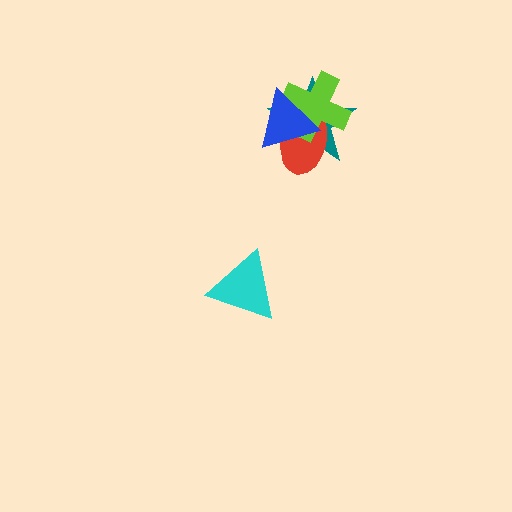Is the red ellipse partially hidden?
Yes, it is partially covered by another shape.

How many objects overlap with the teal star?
3 objects overlap with the teal star.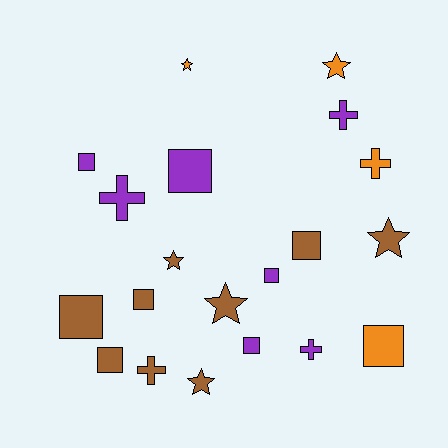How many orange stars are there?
There are 2 orange stars.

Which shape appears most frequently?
Square, with 9 objects.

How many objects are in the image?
There are 20 objects.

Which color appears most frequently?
Brown, with 9 objects.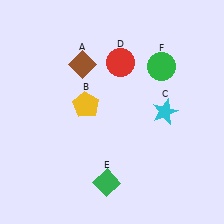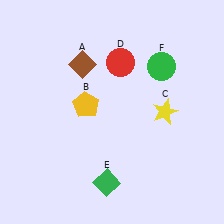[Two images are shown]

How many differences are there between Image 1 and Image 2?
There is 1 difference between the two images.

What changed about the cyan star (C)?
In Image 1, C is cyan. In Image 2, it changed to yellow.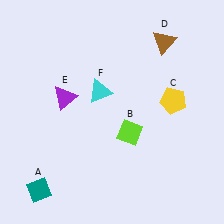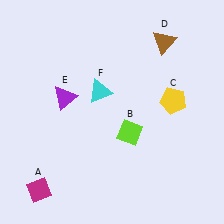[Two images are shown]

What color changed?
The diamond (A) changed from teal in Image 1 to magenta in Image 2.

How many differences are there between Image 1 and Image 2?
There is 1 difference between the two images.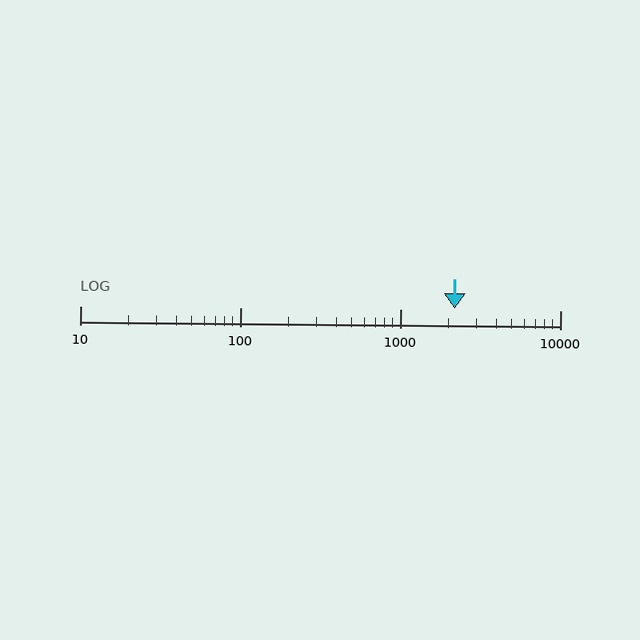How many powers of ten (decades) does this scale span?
The scale spans 3 decades, from 10 to 10000.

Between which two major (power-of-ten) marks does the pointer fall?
The pointer is between 1000 and 10000.